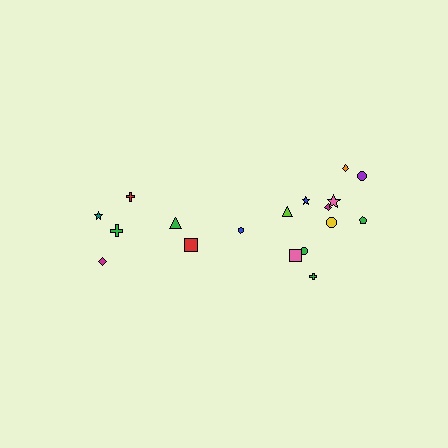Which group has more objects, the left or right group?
The right group.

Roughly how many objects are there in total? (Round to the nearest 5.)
Roughly 20 objects in total.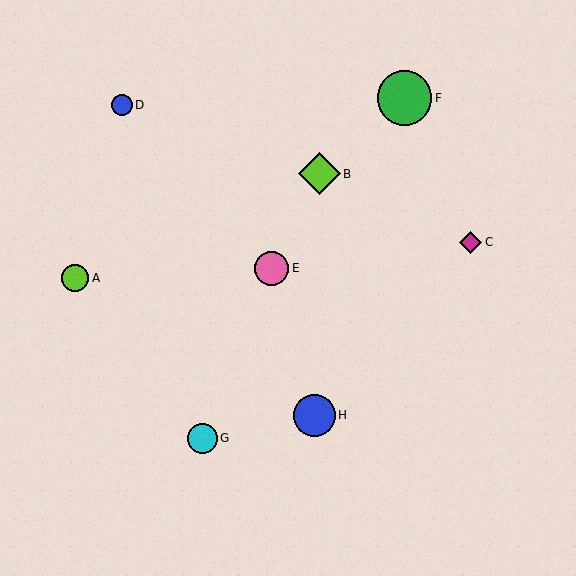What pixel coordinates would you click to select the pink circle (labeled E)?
Click at (272, 268) to select the pink circle E.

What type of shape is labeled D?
Shape D is a blue circle.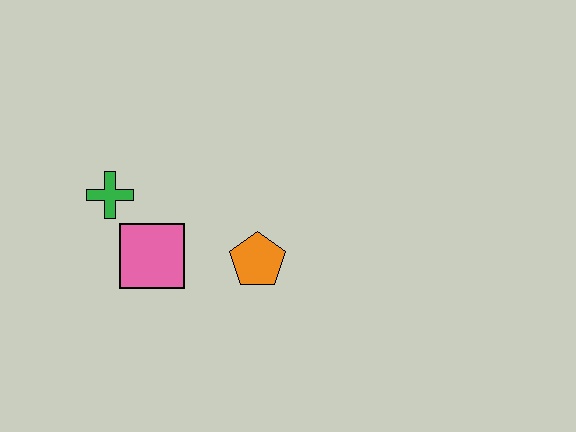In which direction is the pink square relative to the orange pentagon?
The pink square is to the left of the orange pentagon.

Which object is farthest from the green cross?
The orange pentagon is farthest from the green cross.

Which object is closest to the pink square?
The green cross is closest to the pink square.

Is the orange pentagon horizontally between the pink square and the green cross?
No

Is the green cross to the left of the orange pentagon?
Yes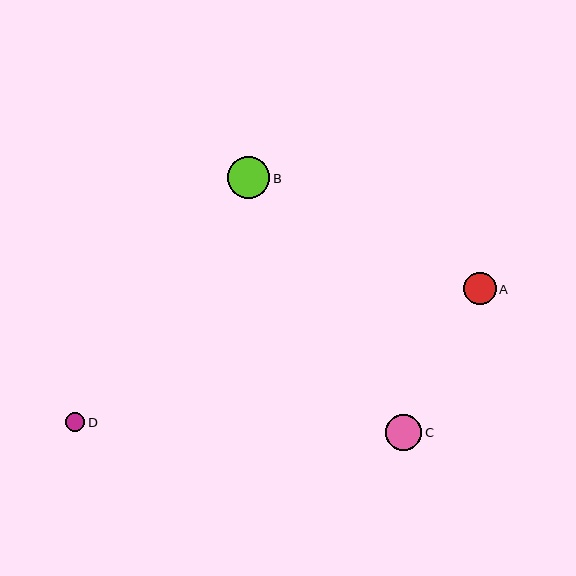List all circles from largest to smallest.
From largest to smallest: B, C, A, D.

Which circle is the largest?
Circle B is the largest with a size of approximately 42 pixels.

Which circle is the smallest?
Circle D is the smallest with a size of approximately 19 pixels.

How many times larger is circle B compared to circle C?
Circle B is approximately 1.2 times the size of circle C.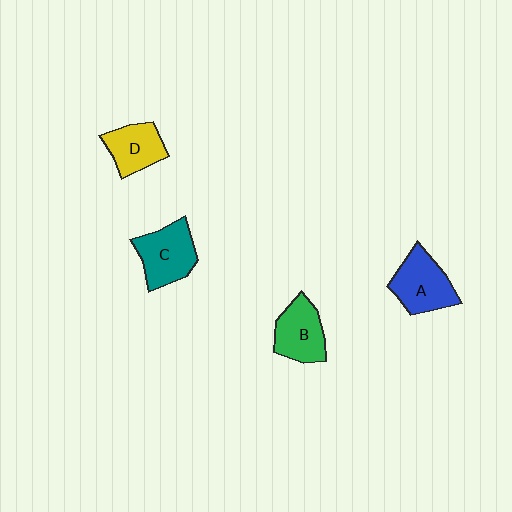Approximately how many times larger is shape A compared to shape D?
Approximately 1.3 times.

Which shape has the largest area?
Shape A (blue).